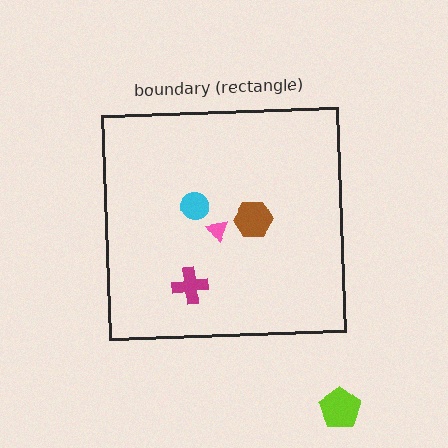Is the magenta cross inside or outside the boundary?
Inside.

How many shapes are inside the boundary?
4 inside, 1 outside.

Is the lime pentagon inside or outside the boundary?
Outside.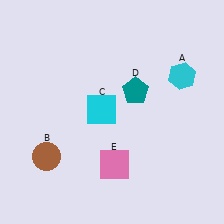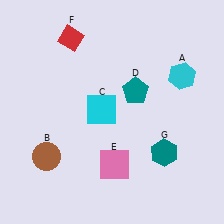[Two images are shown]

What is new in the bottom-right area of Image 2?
A teal hexagon (G) was added in the bottom-right area of Image 2.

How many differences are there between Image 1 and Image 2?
There are 2 differences between the two images.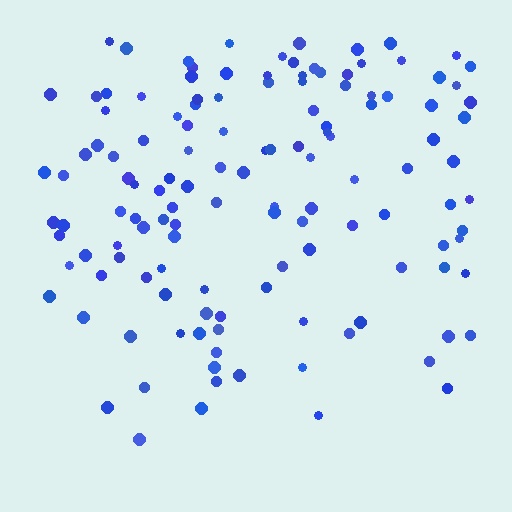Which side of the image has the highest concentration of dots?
The top.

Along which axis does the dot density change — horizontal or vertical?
Vertical.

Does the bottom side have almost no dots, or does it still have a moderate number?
Still a moderate number, just noticeably fewer than the top.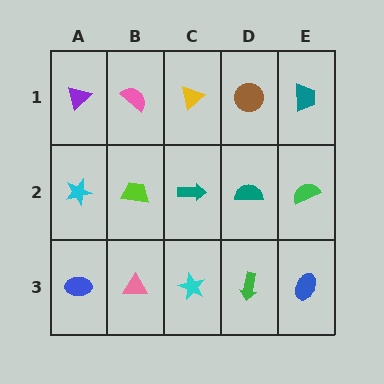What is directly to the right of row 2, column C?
A teal semicircle.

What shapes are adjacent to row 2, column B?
A pink semicircle (row 1, column B), a pink triangle (row 3, column B), a cyan star (row 2, column A), a teal arrow (row 2, column C).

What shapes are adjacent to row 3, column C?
A teal arrow (row 2, column C), a pink triangle (row 3, column B), a green arrow (row 3, column D).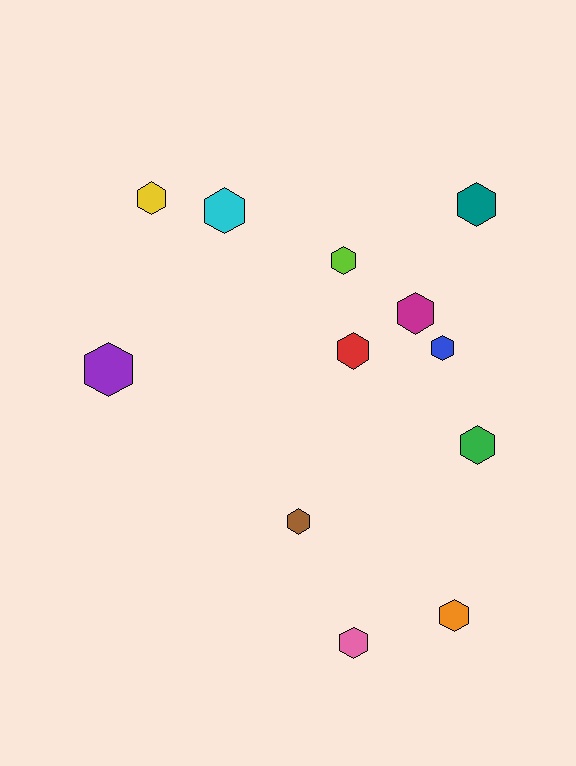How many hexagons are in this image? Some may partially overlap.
There are 12 hexagons.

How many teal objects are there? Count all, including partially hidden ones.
There is 1 teal object.